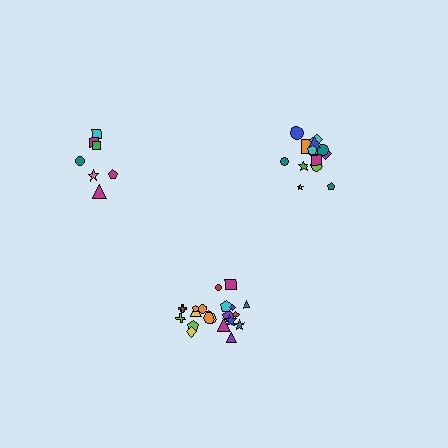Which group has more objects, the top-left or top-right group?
The top-right group.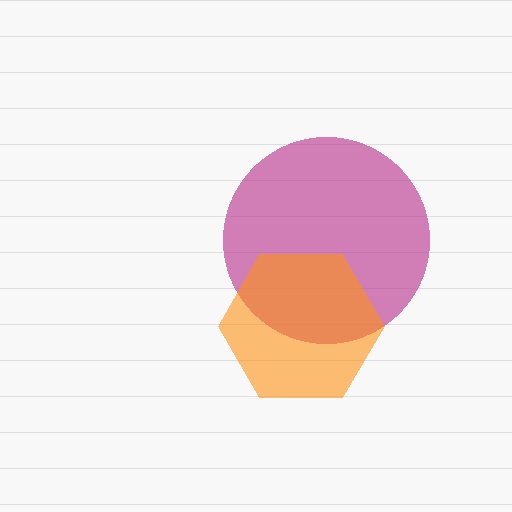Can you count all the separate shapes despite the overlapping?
Yes, there are 2 separate shapes.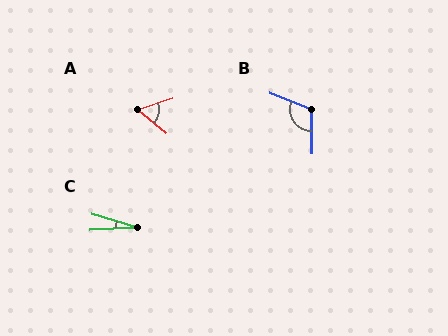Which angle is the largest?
B, at approximately 113 degrees.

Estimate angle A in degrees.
Approximately 56 degrees.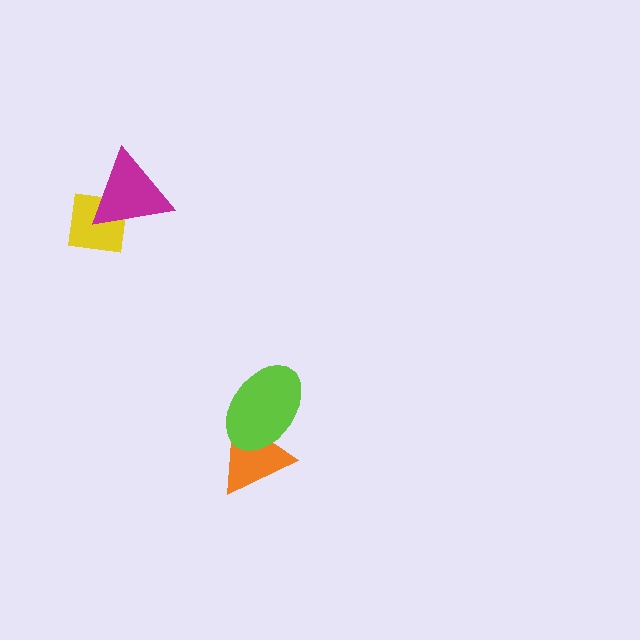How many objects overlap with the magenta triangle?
1 object overlaps with the magenta triangle.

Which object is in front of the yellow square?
The magenta triangle is in front of the yellow square.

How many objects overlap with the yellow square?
1 object overlaps with the yellow square.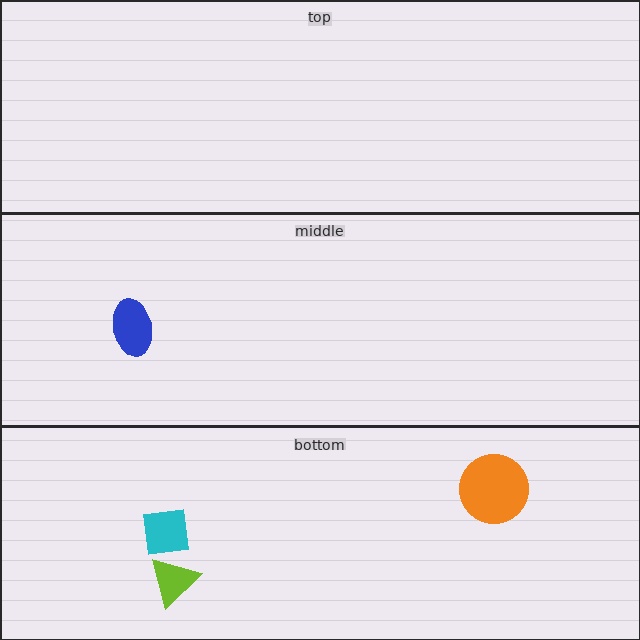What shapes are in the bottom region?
The orange circle, the cyan square, the lime triangle.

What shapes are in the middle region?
The blue ellipse.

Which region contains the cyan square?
The bottom region.